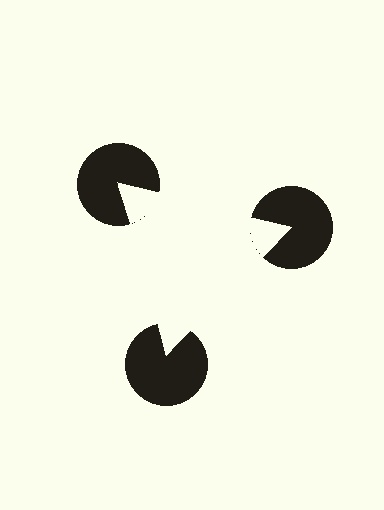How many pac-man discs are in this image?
There are 3 — one at each vertex of the illusory triangle.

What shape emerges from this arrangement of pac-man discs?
An illusory triangle — its edges are inferred from the aligned wedge cuts in the pac-man discs, not physically drawn.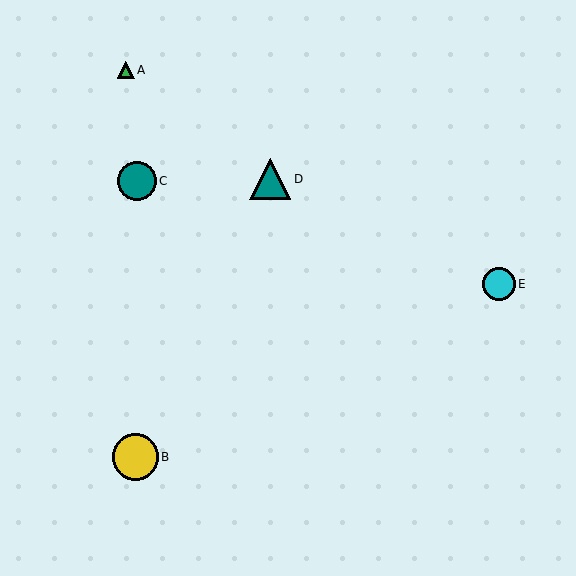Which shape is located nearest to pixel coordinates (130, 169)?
The teal circle (labeled C) at (137, 181) is nearest to that location.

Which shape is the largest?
The yellow circle (labeled B) is the largest.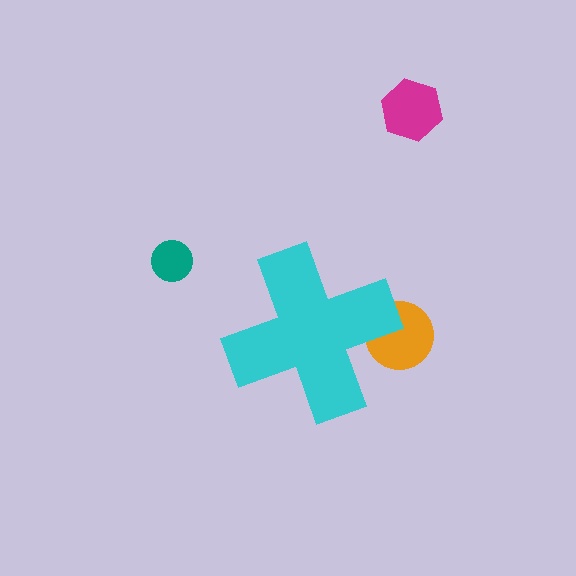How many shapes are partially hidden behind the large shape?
1 shape is partially hidden.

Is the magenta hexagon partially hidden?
No, the magenta hexagon is fully visible.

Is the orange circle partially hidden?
Yes, the orange circle is partially hidden behind the cyan cross.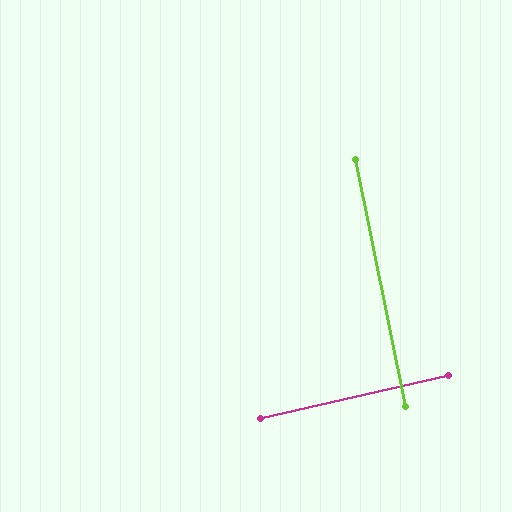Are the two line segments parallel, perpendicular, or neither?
Perpendicular — they meet at approximately 89°.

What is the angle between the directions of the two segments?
Approximately 89 degrees.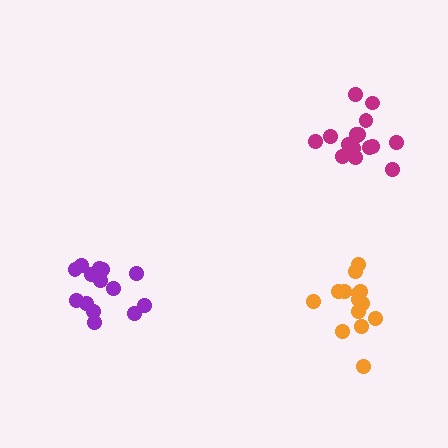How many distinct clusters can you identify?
There are 3 distinct clusters.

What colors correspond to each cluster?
The clusters are colored: purple, magenta, orange.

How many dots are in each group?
Group 1: 14 dots, Group 2: 16 dots, Group 3: 14 dots (44 total).